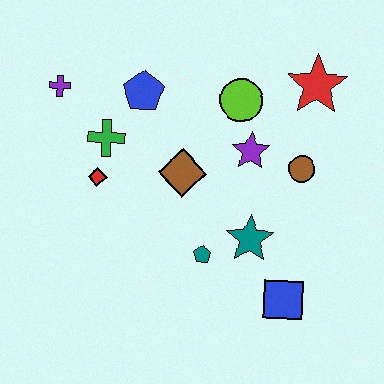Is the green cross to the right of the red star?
No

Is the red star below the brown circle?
No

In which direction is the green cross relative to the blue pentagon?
The green cross is below the blue pentagon.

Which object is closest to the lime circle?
The purple star is closest to the lime circle.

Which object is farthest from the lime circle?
The blue square is farthest from the lime circle.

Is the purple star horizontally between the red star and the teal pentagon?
Yes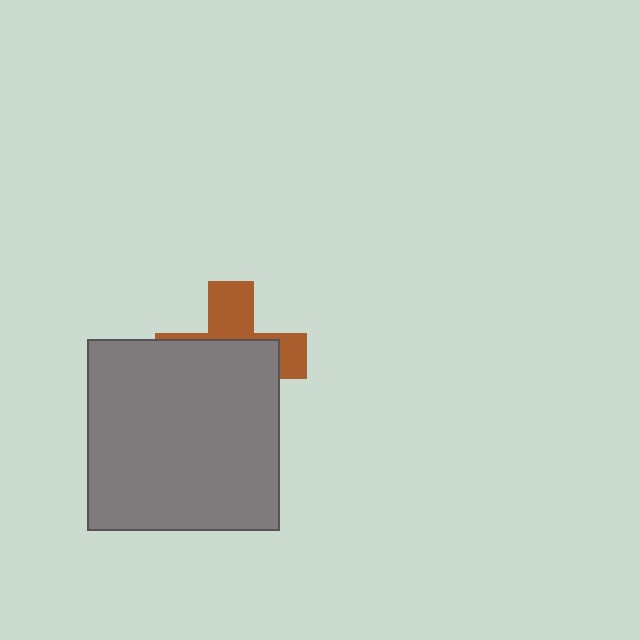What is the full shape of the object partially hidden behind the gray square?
The partially hidden object is a brown cross.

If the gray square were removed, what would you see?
You would see the complete brown cross.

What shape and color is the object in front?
The object in front is a gray square.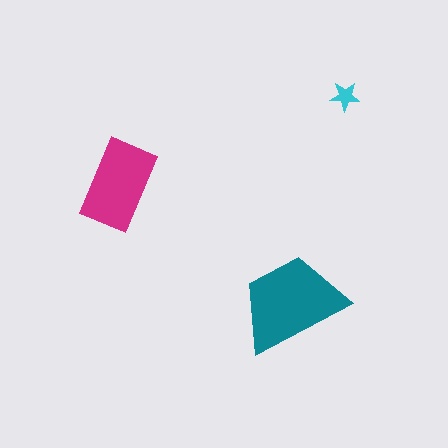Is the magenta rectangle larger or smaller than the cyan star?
Larger.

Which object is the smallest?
The cyan star.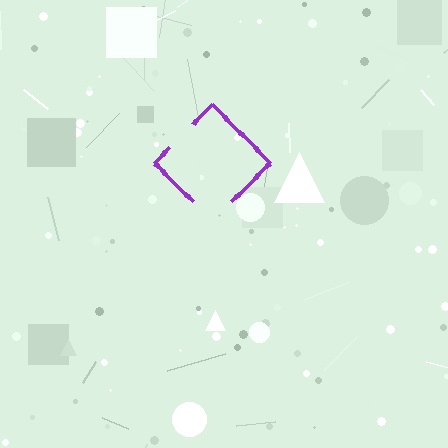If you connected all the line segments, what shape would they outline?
They would outline a diamond.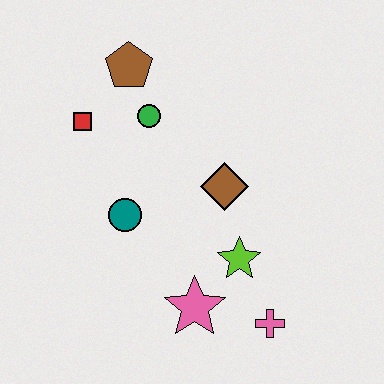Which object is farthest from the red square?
The pink cross is farthest from the red square.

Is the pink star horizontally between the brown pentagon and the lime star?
Yes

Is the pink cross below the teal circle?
Yes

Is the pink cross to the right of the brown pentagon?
Yes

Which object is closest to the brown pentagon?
The green circle is closest to the brown pentagon.